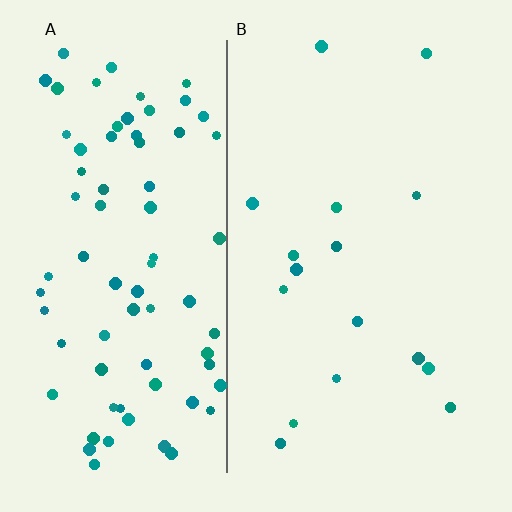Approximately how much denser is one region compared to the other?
Approximately 4.8× — region A over region B.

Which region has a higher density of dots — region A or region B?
A (the left).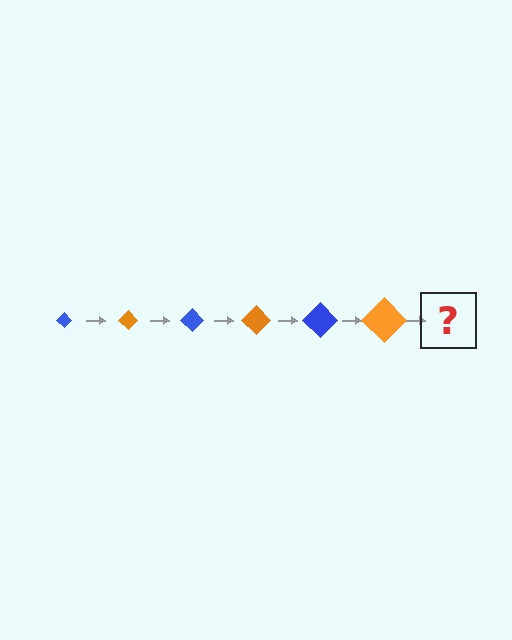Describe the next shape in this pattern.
It should be a blue diamond, larger than the previous one.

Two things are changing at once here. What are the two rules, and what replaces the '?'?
The two rules are that the diamond grows larger each step and the color cycles through blue and orange. The '?' should be a blue diamond, larger than the previous one.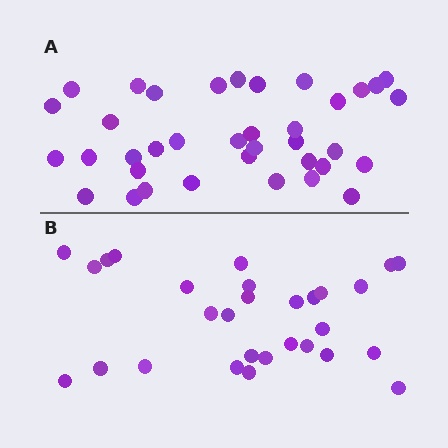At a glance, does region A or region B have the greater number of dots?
Region A (the top region) has more dots.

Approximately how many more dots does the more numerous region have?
Region A has roughly 8 or so more dots than region B.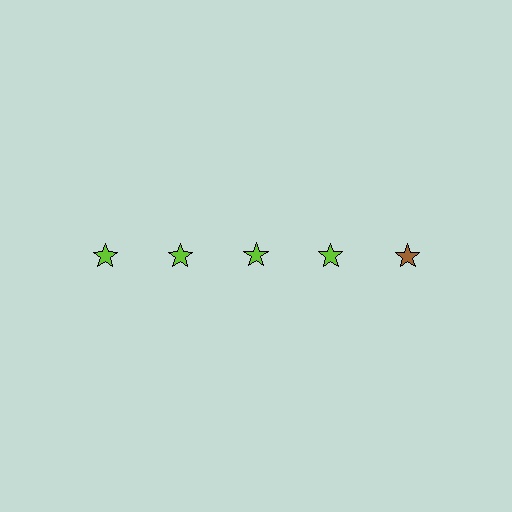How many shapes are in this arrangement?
There are 5 shapes arranged in a grid pattern.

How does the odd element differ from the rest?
It has a different color: brown instead of lime.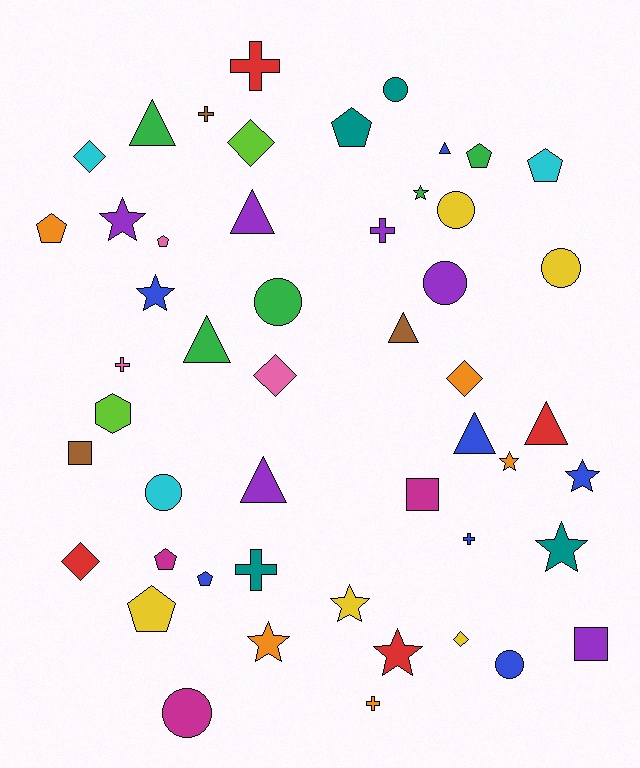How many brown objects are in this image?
There are 3 brown objects.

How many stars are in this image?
There are 9 stars.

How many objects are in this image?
There are 50 objects.